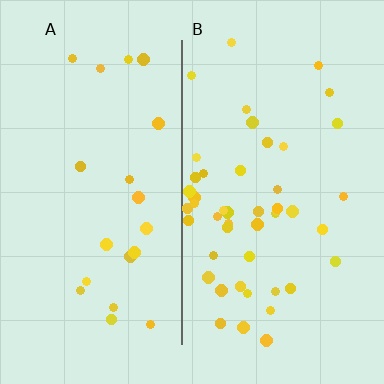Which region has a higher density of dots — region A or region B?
B (the right).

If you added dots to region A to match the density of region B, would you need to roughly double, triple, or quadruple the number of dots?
Approximately double.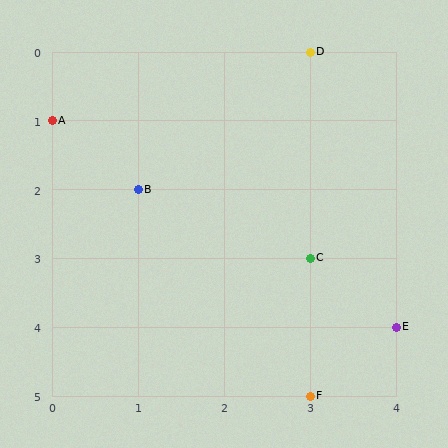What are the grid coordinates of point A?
Point A is at grid coordinates (0, 1).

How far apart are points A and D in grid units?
Points A and D are 3 columns and 1 row apart (about 3.2 grid units diagonally).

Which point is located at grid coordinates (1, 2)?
Point B is at (1, 2).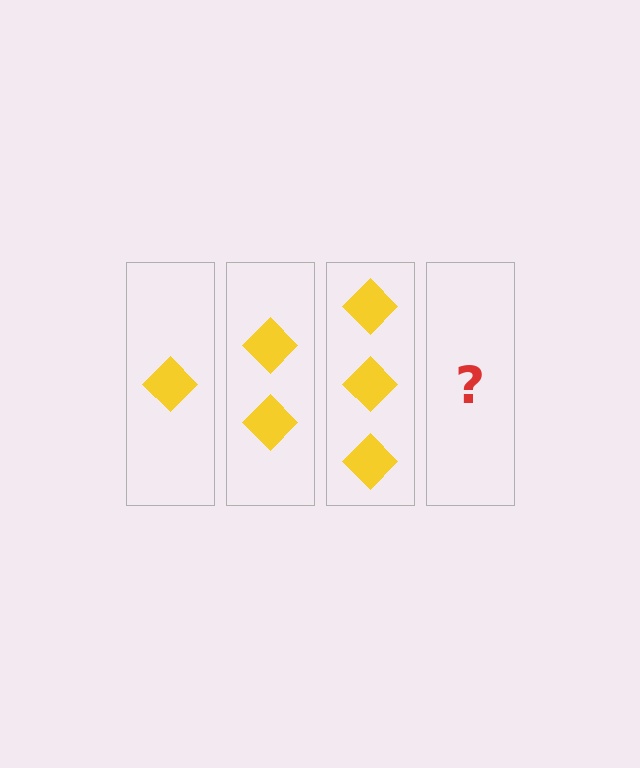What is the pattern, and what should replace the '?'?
The pattern is that each step adds one more diamond. The '?' should be 4 diamonds.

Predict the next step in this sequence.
The next step is 4 diamonds.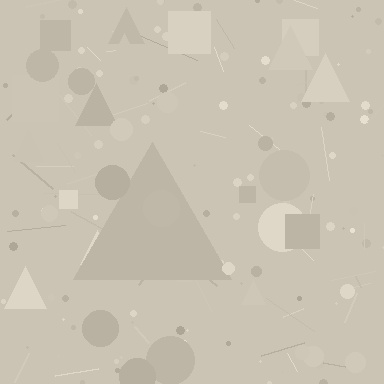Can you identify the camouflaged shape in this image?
The camouflaged shape is a triangle.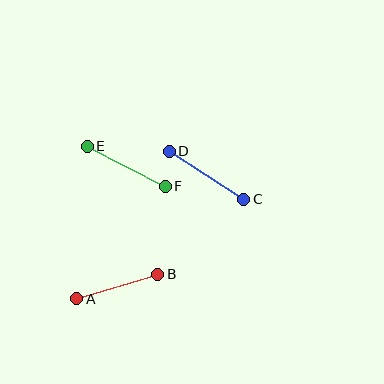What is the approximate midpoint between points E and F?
The midpoint is at approximately (126, 166) pixels.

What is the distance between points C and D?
The distance is approximately 89 pixels.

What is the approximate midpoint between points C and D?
The midpoint is at approximately (207, 175) pixels.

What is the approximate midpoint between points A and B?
The midpoint is at approximately (117, 287) pixels.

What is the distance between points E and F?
The distance is approximately 87 pixels.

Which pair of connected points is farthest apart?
Points C and D are farthest apart.